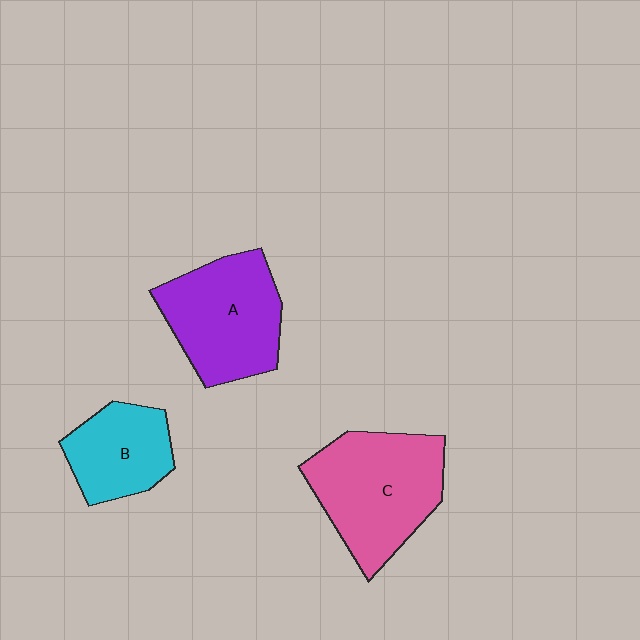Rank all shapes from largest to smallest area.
From largest to smallest: C (pink), A (purple), B (cyan).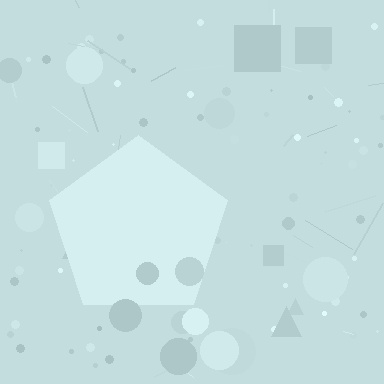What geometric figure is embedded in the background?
A pentagon is embedded in the background.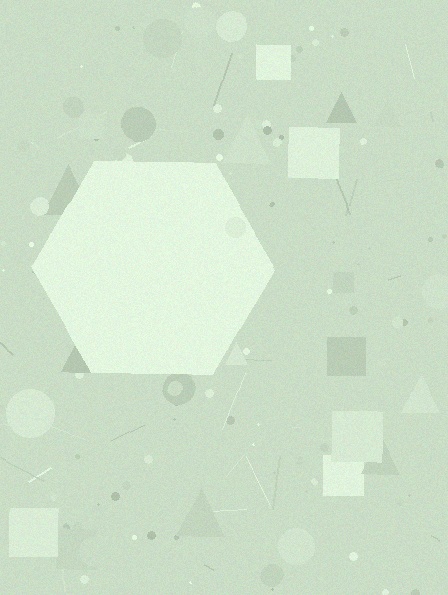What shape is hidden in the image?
A hexagon is hidden in the image.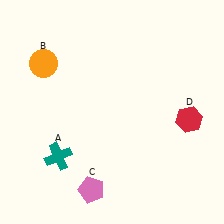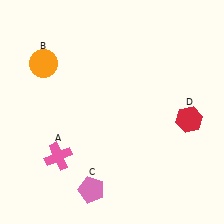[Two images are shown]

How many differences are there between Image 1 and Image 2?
There is 1 difference between the two images.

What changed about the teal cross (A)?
In Image 1, A is teal. In Image 2, it changed to pink.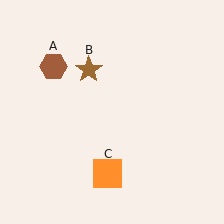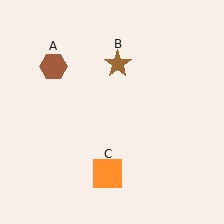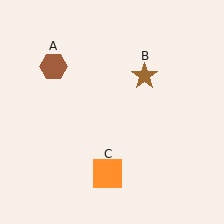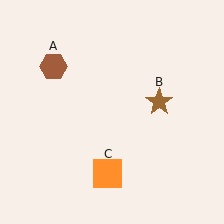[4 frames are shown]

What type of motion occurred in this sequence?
The brown star (object B) rotated clockwise around the center of the scene.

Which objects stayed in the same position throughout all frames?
Brown hexagon (object A) and orange square (object C) remained stationary.